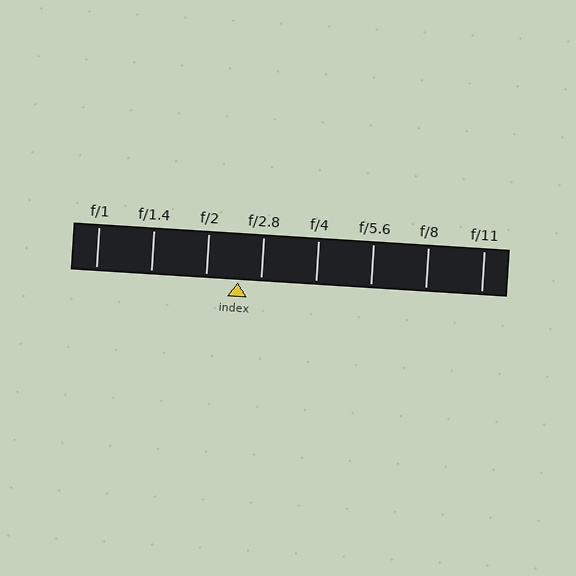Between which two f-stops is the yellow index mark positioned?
The index mark is between f/2 and f/2.8.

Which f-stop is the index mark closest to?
The index mark is closest to f/2.8.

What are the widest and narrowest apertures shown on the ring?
The widest aperture shown is f/1 and the narrowest is f/11.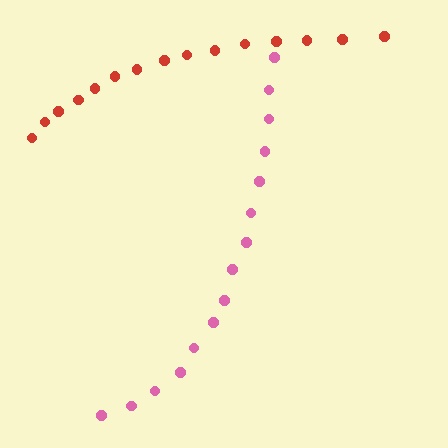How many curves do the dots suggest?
There are 2 distinct paths.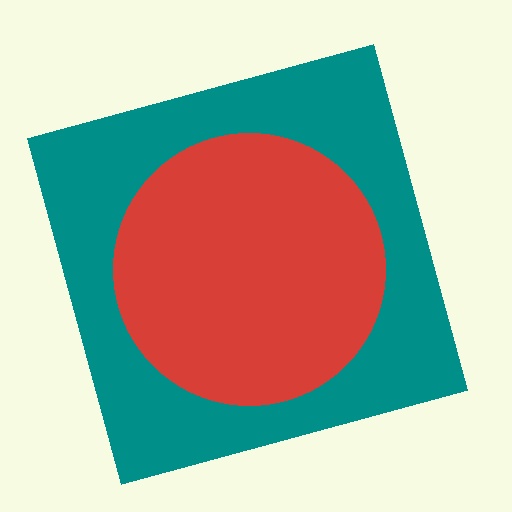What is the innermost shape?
The red circle.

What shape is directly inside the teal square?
The red circle.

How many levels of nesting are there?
2.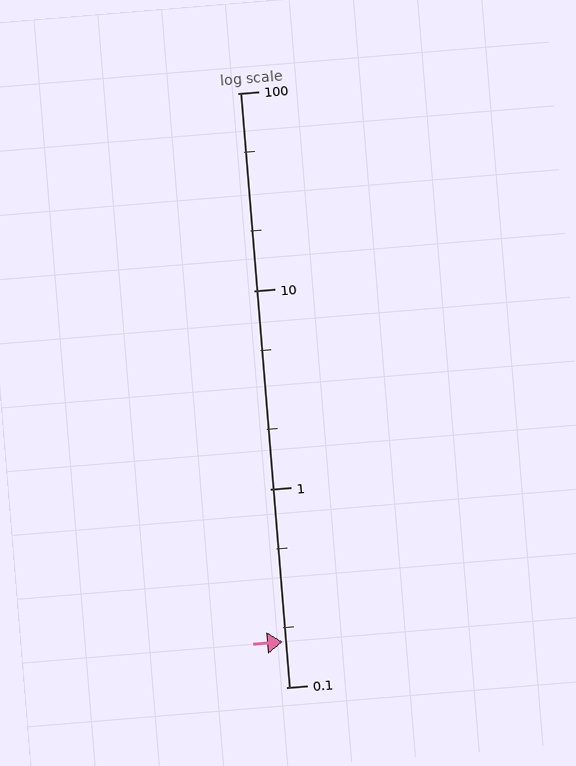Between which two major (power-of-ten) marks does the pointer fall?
The pointer is between 0.1 and 1.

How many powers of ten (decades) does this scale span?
The scale spans 3 decades, from 0.1 to 100.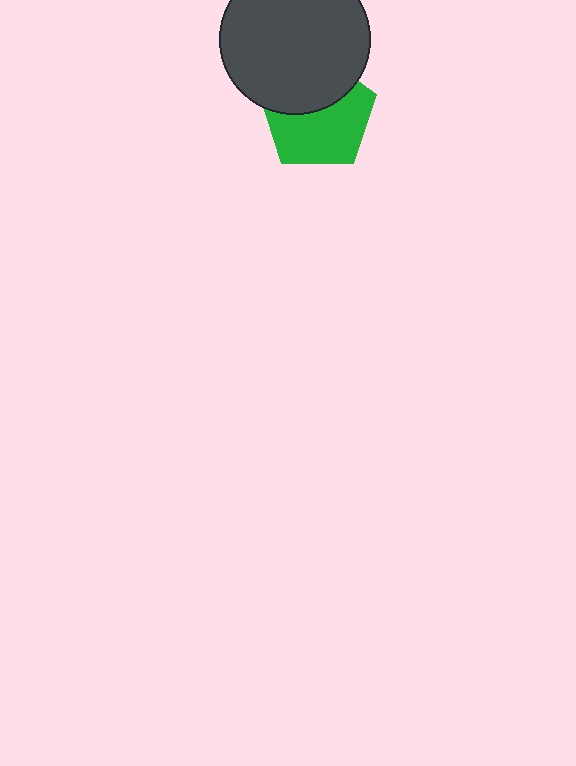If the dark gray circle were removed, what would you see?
You would see the complete green pentagon.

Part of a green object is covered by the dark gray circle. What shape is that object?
It is a pentagon.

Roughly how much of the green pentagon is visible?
About half of it is visible (roughly 59%).